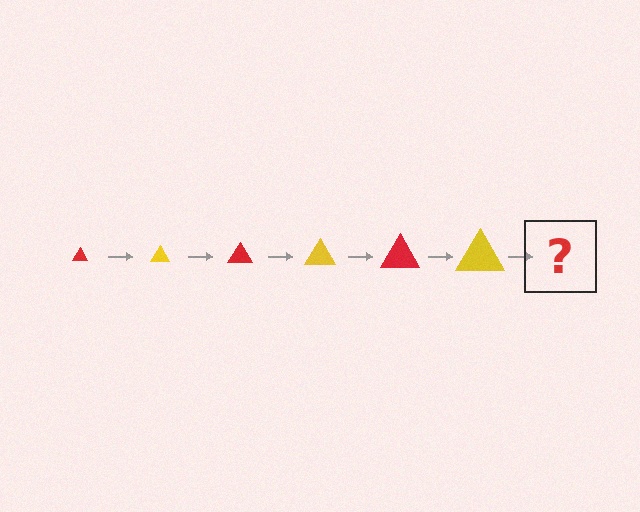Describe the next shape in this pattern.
It should be a red triangle, larger than the previous one.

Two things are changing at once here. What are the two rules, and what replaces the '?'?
The two rules are that the triangle grows larger each step and the color cycles through red and yellow. The '?' should be a red triangle, larger than the previous one.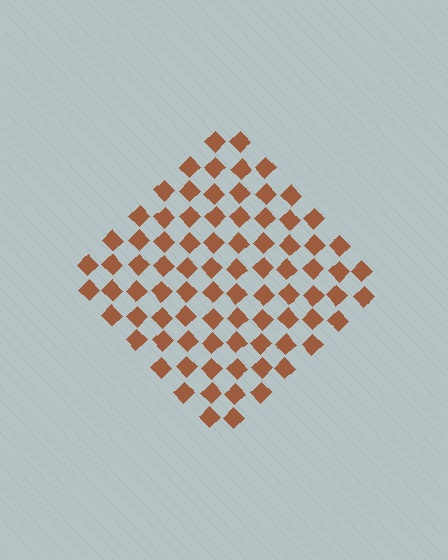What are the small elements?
The small elements are diamonds.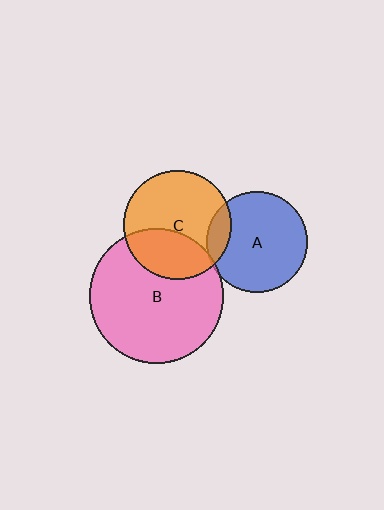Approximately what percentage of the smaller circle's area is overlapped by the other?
Approximately 15%.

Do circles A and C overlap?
Yes.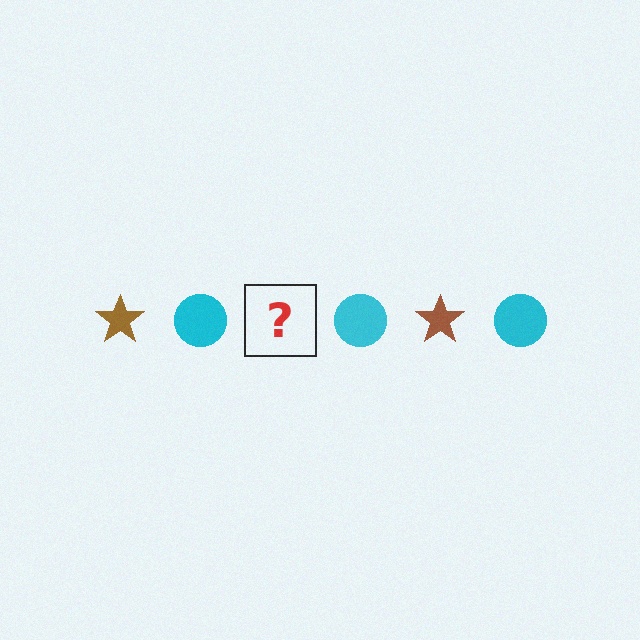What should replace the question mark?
The question mark should be replaced with a brown star.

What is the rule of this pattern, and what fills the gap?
The rule is that the pattern alternates between brown star and cyan circle. The gap should be filled with a brown star.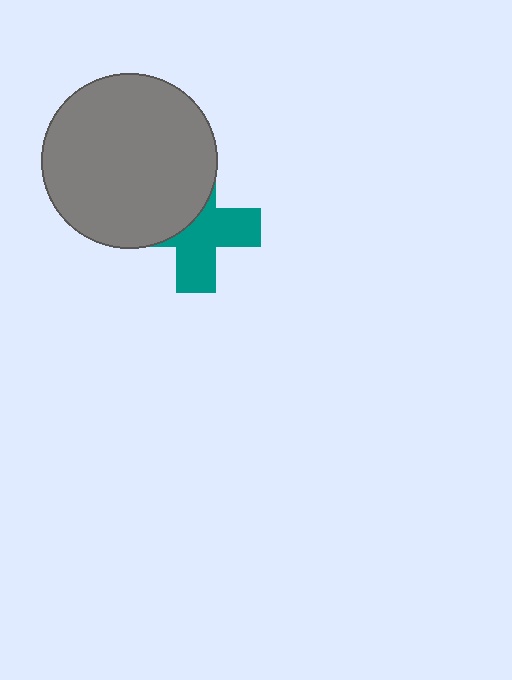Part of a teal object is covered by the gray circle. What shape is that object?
It is a cross.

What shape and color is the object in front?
The object in front is a gray circle.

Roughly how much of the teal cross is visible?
About half of it is visible (roughly 57%).